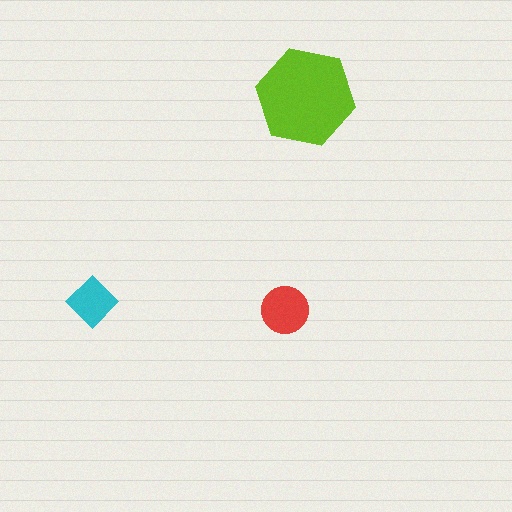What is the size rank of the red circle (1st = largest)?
2nd.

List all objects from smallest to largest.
The cyan diamond, the red circle, the lime hexagon.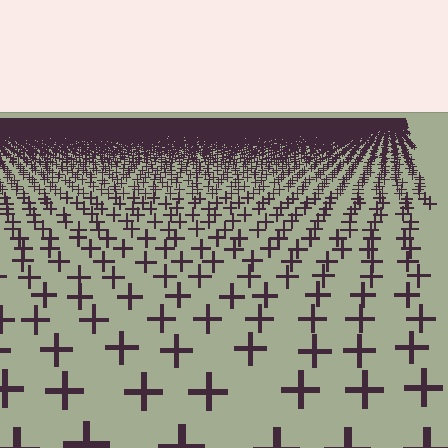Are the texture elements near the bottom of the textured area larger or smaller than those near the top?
Larger. Near the bottom, elements are closer to the viewer and appear at a bigger on-screen size.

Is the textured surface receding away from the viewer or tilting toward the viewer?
The surface is receding away from the viewer. Texture elements get smaller and denser toward the top.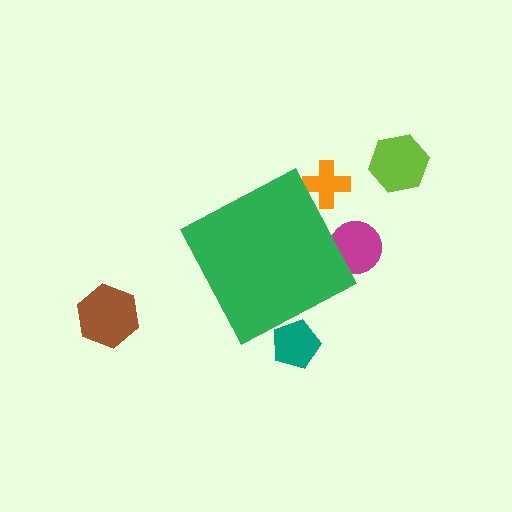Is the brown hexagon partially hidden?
No, the brown hexagon is fully visible.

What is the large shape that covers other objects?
A green diamond.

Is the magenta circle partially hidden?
Yes, the magenta circle is partially hidden behind the green diamond.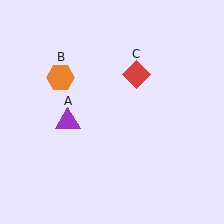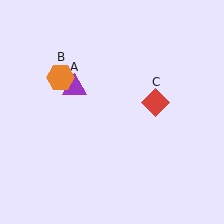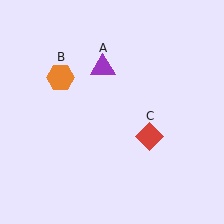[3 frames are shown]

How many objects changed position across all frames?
2 objects changed position: purple triangle (object A), red diamond (object C).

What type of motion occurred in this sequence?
The purple triangle (object A), red diamond (object C) rotated clockwise around the center of the scene.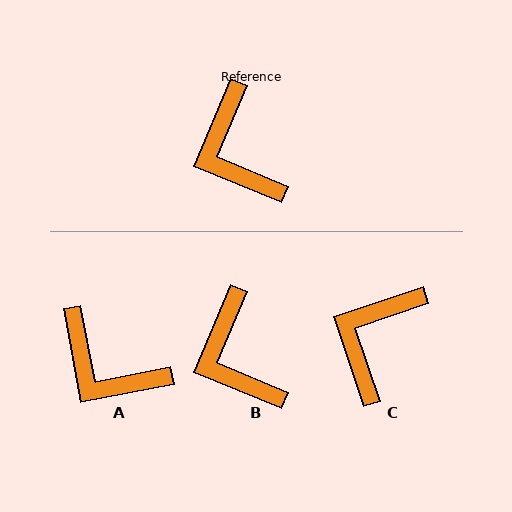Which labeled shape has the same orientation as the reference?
B.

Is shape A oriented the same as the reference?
No, it is off by about 33 degrees.